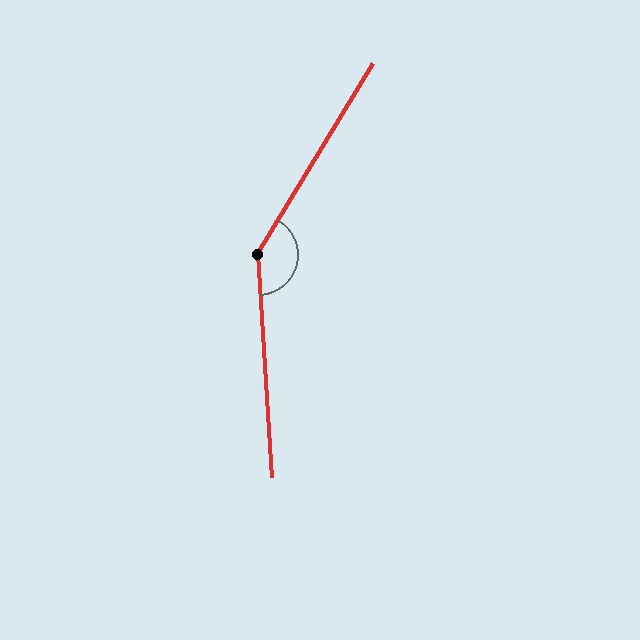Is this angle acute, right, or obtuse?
It is obtuse.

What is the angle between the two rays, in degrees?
Approximately 145 degrees.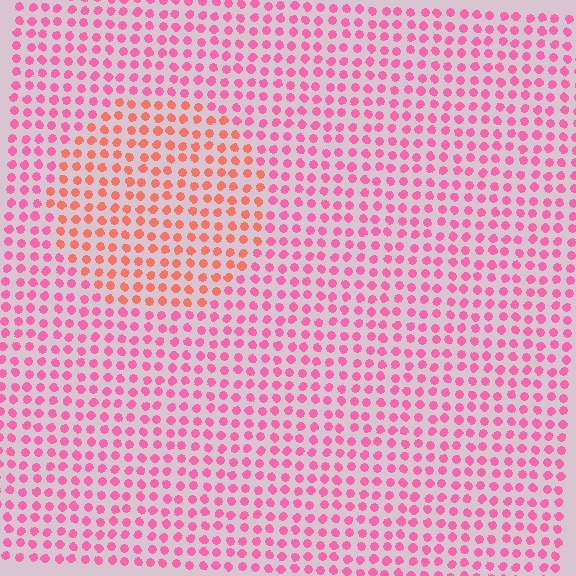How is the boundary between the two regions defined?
The boundary is defined purely by a slight shift in hue (about 36 degrees). Spacing, size, and orientation are identical on both sides.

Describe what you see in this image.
The image is filled with small pink elements in a uniform arrangement. A circle-shaped region is visible where the elements are tinted to a slightly different hue, forming a subtle color boundary.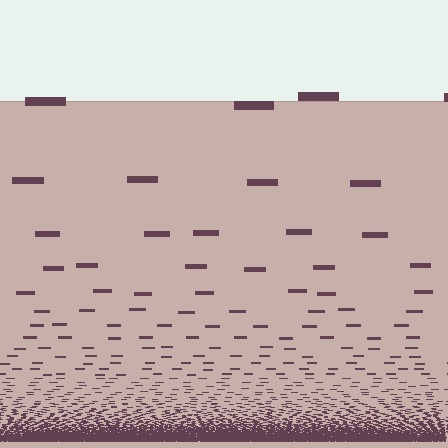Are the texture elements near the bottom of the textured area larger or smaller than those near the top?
Smaller. The gradient is inverted — elements near the bottom are smaller and denser.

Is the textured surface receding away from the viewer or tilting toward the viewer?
The surface appears to tilt toward the viewer. Texture elements get larger and sparser toward the top.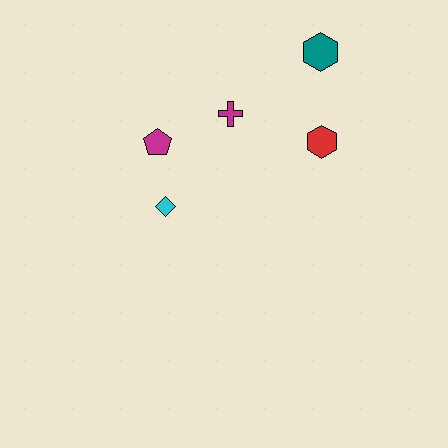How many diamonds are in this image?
There is 1 diamond.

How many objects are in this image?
There are 5 objects.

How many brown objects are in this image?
There are no brown objects.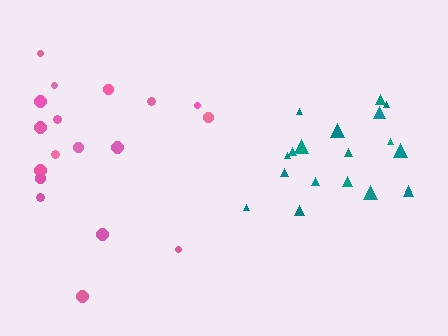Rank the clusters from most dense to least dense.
teal, pink.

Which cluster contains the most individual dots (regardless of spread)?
Teal (19).